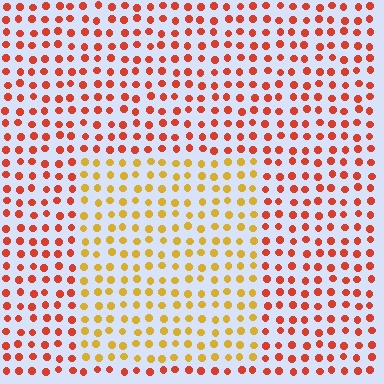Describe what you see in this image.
The image is filled with small red elements in a uniform arrangement. A rectangle-shaped region is visible where the elements are tinted to a slightly different hue, forming a subtle color boundary.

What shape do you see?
I see a rectangle.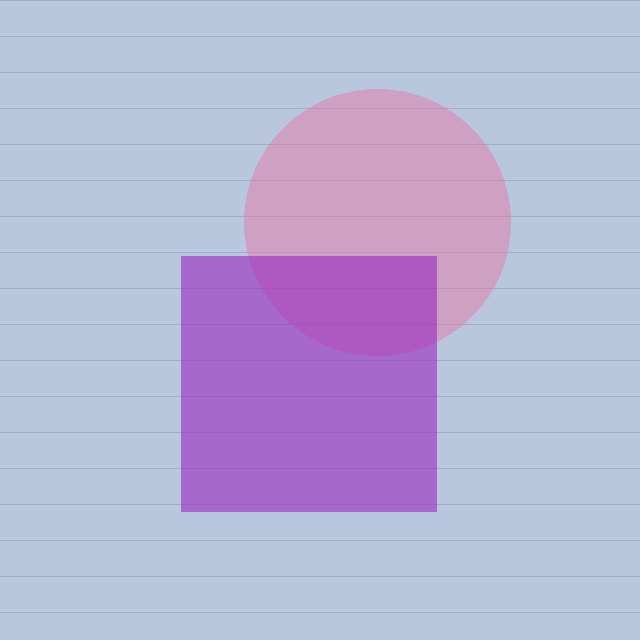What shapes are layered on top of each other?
The layered shapes are: a pink circle, a purple square.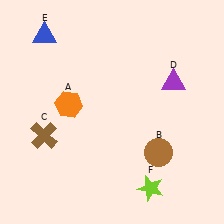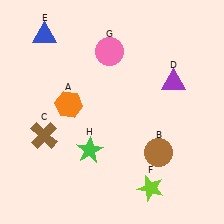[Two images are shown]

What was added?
A pink circle (G), a green star (H) were added in Image 2.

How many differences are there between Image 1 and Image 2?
There are 2 differences between the two images.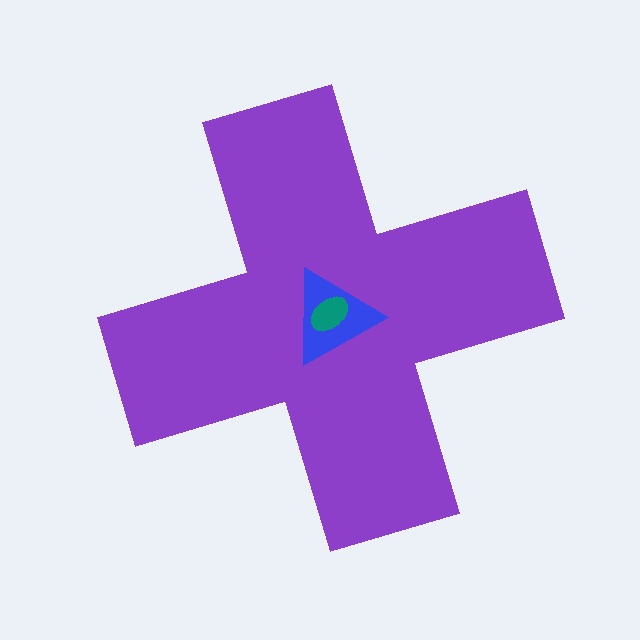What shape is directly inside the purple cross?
The blue triangle.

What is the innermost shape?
The teal ellipse.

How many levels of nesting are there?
3.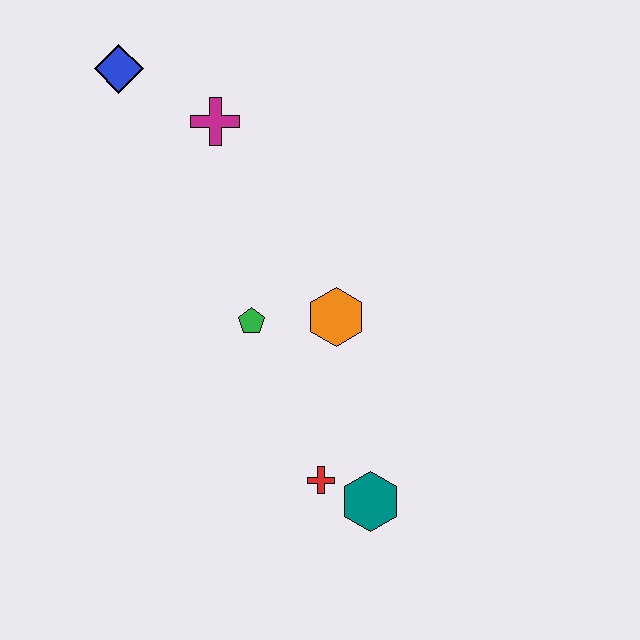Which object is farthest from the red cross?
The blue diamond is farthest from the red cross.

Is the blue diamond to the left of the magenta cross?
Yes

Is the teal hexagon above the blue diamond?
No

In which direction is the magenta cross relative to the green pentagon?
The magenta cross is above the green pentagon.